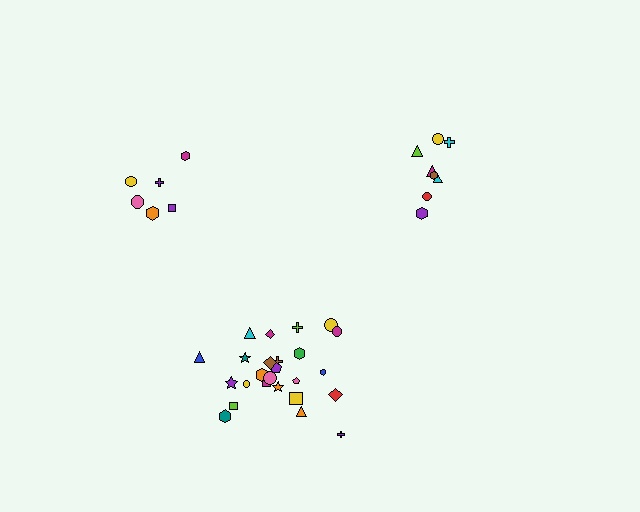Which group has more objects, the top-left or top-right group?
The top-right group.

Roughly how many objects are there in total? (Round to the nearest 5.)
Roughly 40 objects in total.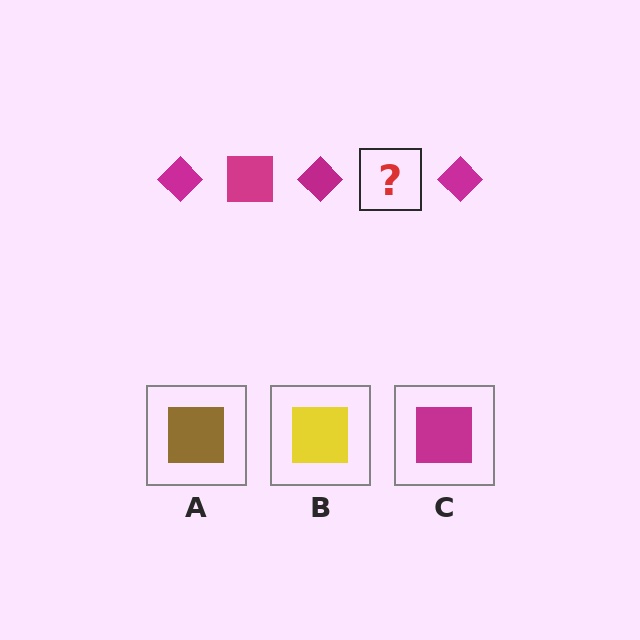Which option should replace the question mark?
Option C.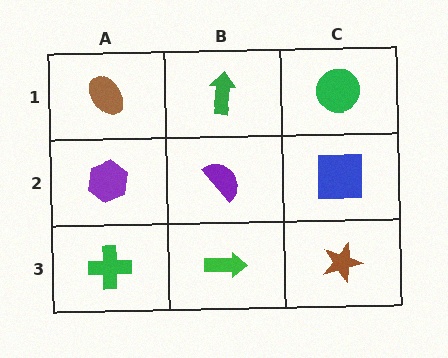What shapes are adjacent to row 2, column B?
A green arrow (row 1, column B), a green arrow (row 3, column B), a purple hexagon (row 2, column A), a blue square (row 2, column C).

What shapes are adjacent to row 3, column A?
A purple hexagon (row 2, column A), a green arrow (row 3, column B).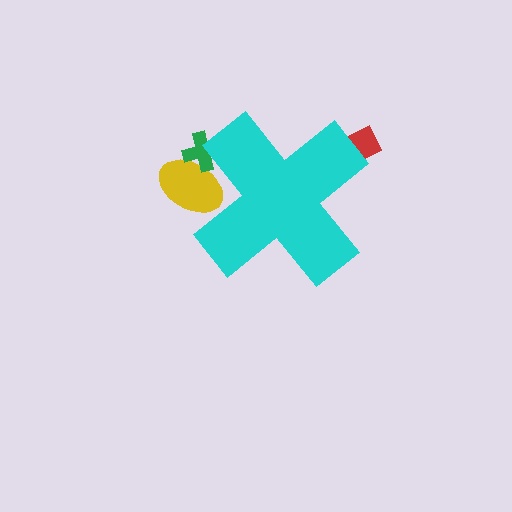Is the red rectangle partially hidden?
Yes, the red rectangle is partially hidden behind the cyan cross.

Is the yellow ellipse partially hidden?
Yes, the yellow ellipse is partially hidden behind the cyan cross.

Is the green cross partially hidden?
Yes, the green cross is partially hidden behind the cyan cross.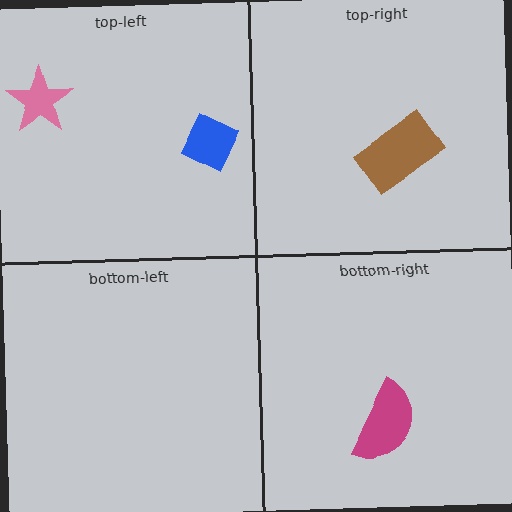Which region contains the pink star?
The top-left region.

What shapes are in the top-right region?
The brown rectangle.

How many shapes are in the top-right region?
1.